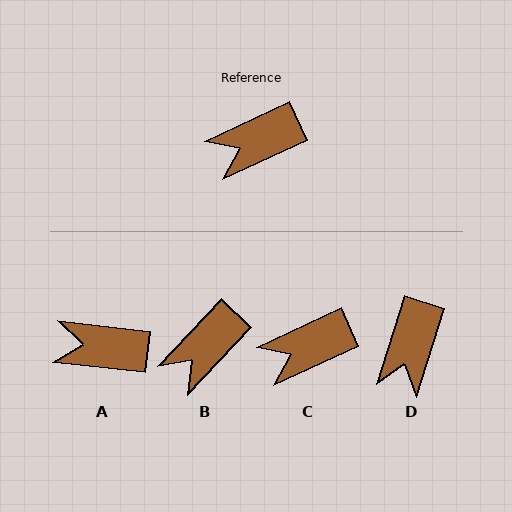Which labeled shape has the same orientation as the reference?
C.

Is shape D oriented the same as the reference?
No, it is off by about 48 degrees.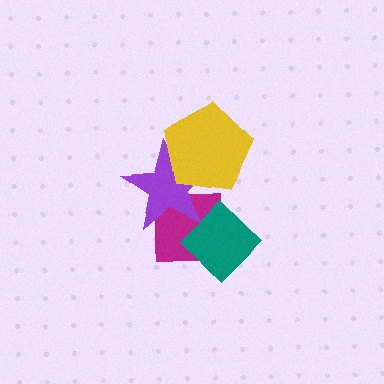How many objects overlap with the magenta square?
2 objects overlap with the magenta square.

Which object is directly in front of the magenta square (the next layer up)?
The teal diamond is directly in front of the magenta square.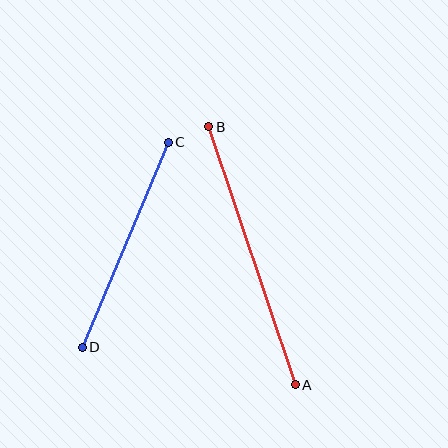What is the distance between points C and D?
The distance is approximately 223 pixels.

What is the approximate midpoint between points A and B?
The midpoint is at approximately (252, 256) pixels.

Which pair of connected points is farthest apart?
Points A and B are farthest apart.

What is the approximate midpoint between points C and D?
The midpoint is at approximately (125, 245) pixels.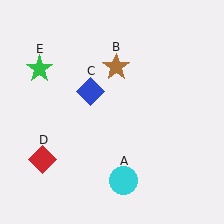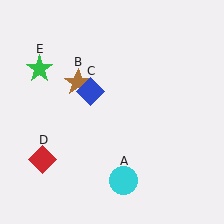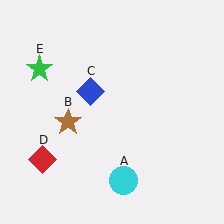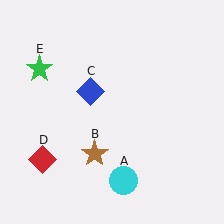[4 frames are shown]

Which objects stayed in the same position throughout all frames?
Cyan circle (object A) and blue diamond (object C) and red diamond (object D) and green star (object E) remained stationary.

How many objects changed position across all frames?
1 object changed position: brown star (object B).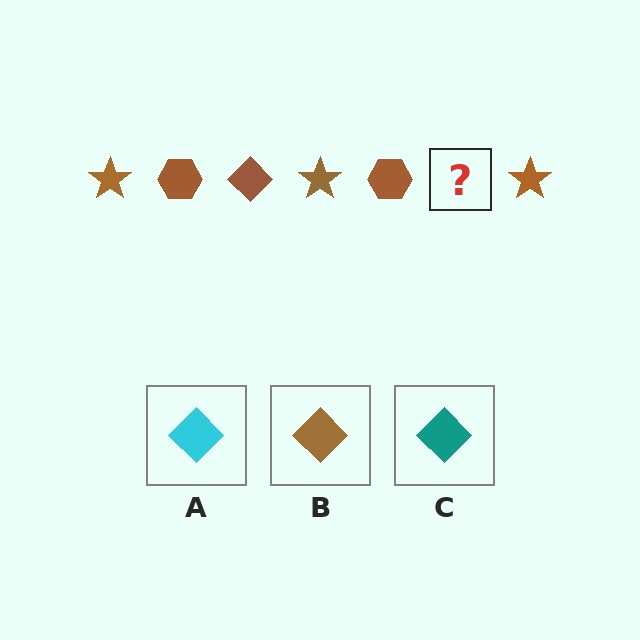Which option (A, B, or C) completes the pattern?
B.